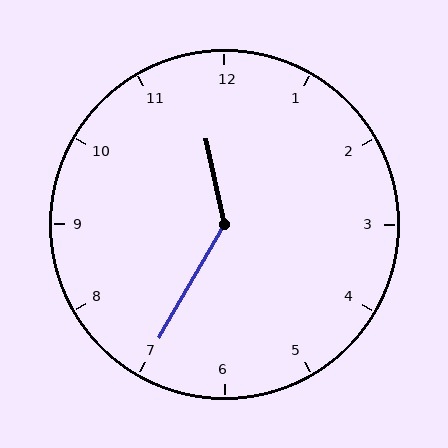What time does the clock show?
11:35.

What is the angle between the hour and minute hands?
Approximately 138 degrees.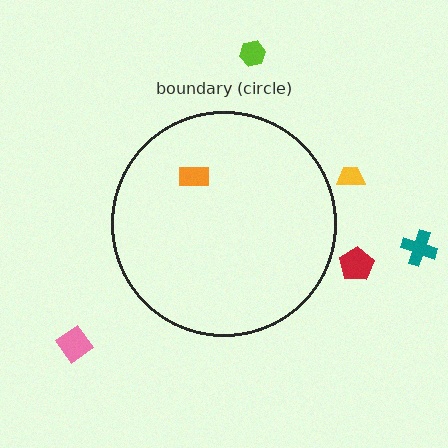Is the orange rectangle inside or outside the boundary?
Inside.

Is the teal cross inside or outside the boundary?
Outside.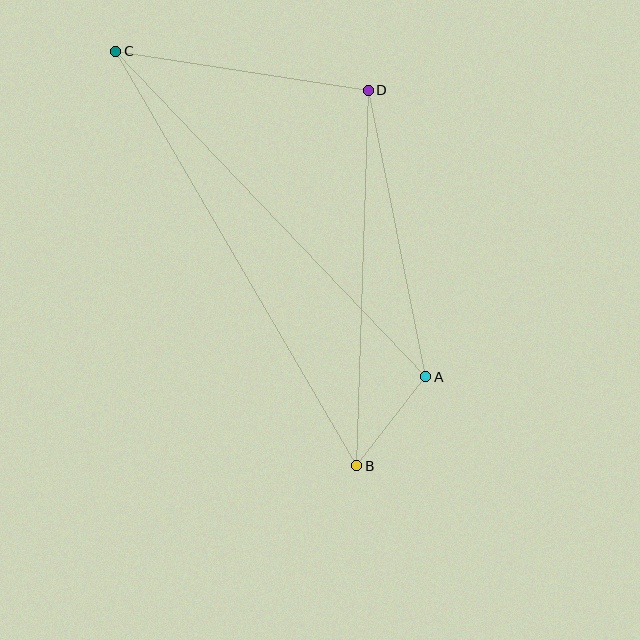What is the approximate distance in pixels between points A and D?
The distance between A and D is approximately 292 pixels.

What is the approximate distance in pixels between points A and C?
The distance between A and C is approximately 450 pixels.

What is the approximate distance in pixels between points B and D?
The distance between B and D is approximately 376 pixels.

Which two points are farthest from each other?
Points B and C are farthest from each other.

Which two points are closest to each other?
Points A and B are closest to each other.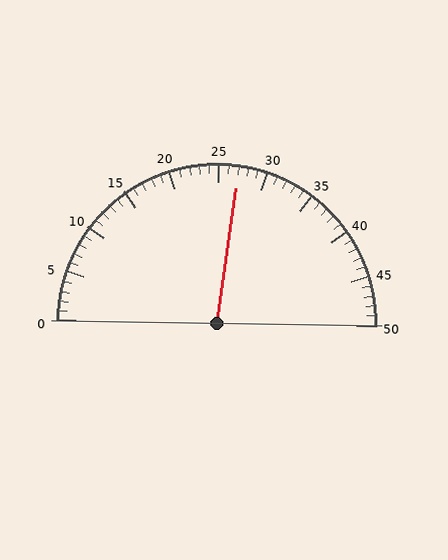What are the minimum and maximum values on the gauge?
The gauge ranges from 0 to 50.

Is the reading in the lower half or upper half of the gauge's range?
The reading is in the upper half of the range (0 to 50).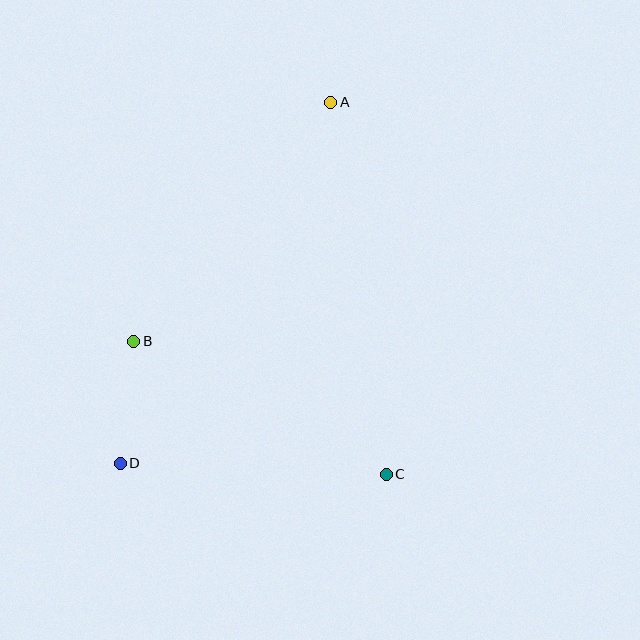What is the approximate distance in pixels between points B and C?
The distance between B and C is approximately 286 pixels.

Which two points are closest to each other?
Points B and D are closest to each other.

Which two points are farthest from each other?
Points A and D are farthest from each other.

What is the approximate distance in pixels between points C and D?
The distance between C and D is approximately 266 pixels.